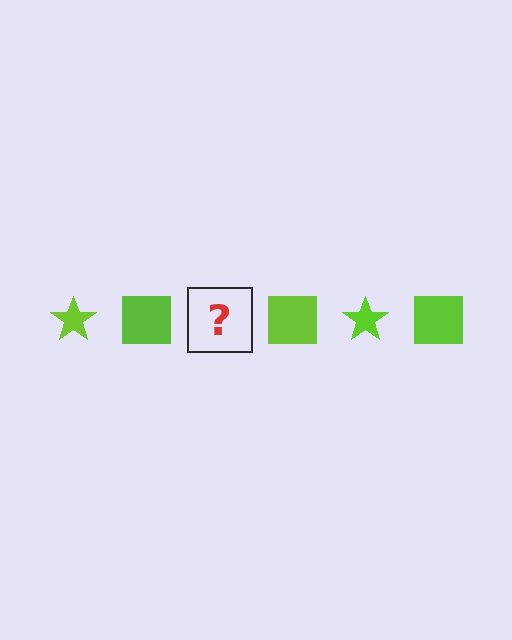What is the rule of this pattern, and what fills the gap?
The rule is that the pattern cycles through star, square shapes in lime. The gap should be filled with a lime star.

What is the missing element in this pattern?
The missing element is a lime star.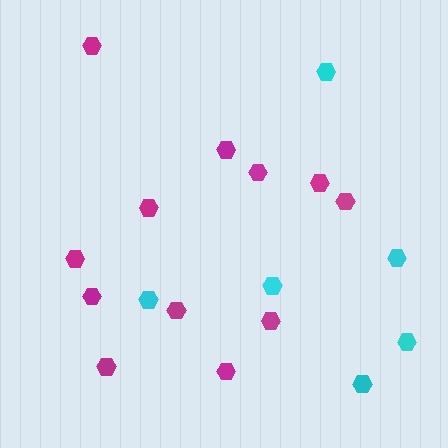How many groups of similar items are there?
There are 2 groups: one group of magenta hexagons (12) and one group of cyan hexagons (6).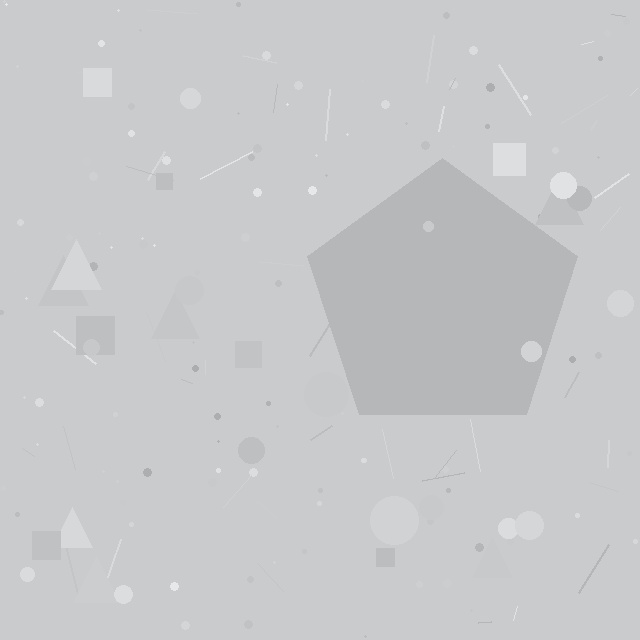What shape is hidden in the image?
A pentagon is hidden in the image.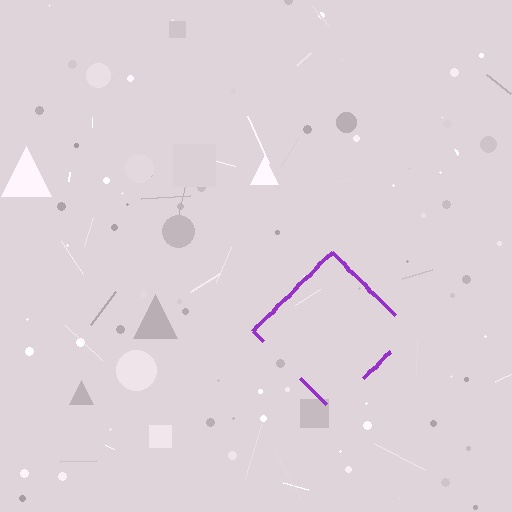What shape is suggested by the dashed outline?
The dashed outline suggests a diamond.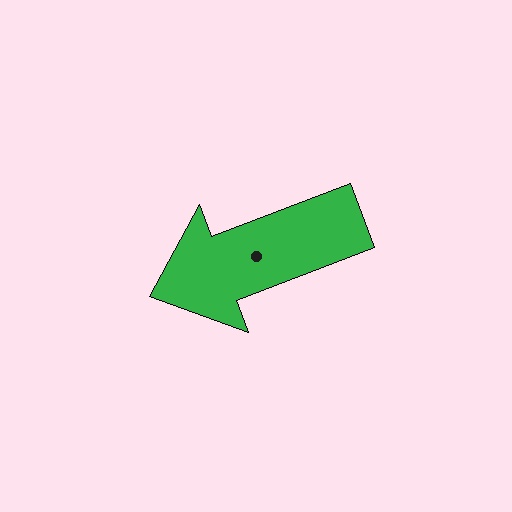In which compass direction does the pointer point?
West.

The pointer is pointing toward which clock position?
Roughly 8 o'clock.